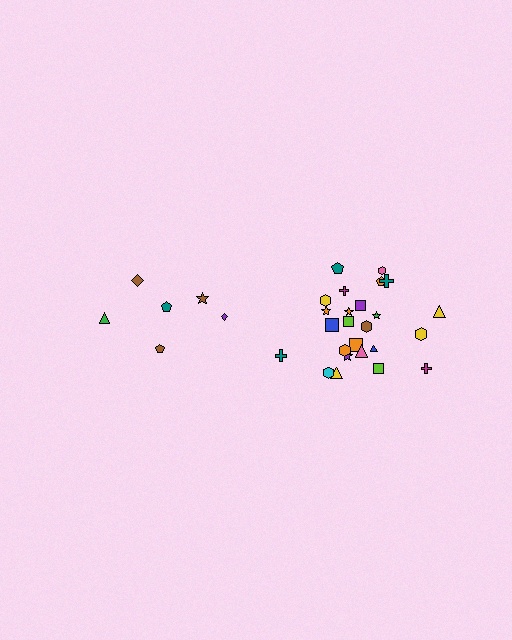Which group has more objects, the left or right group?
The right group.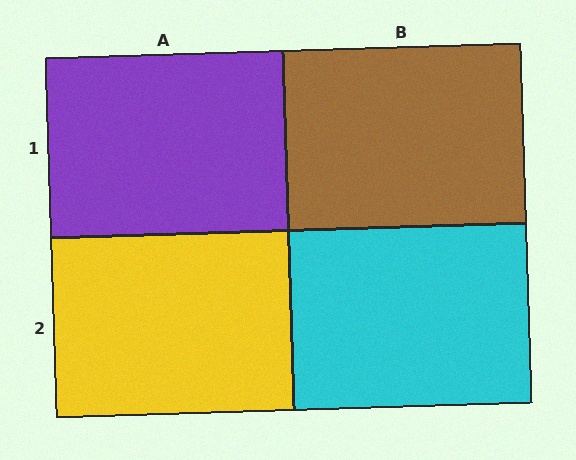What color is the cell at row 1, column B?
Brown.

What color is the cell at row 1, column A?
Purple.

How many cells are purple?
1 cell is purple.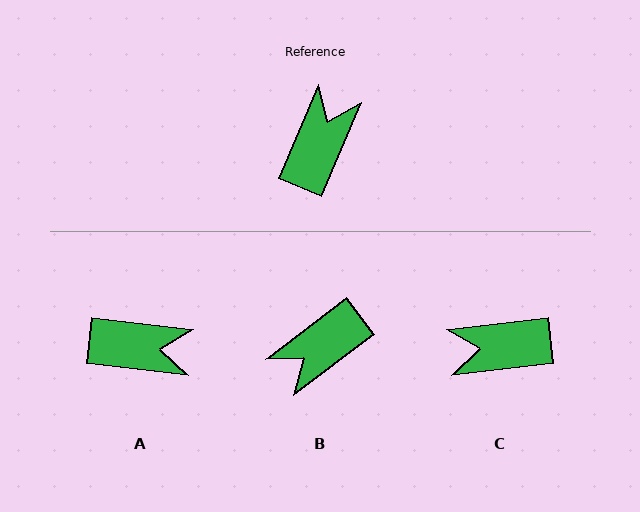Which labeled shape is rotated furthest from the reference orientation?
B, about 150 degrees away.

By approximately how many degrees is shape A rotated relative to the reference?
Approximately 74 degrees clockwise.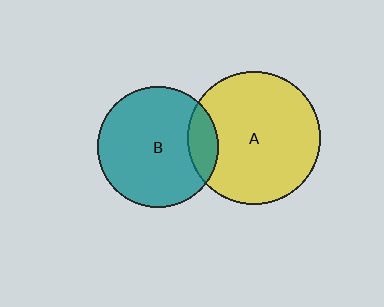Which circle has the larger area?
Circle A (yellow).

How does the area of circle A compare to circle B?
Approximately 1.2 times.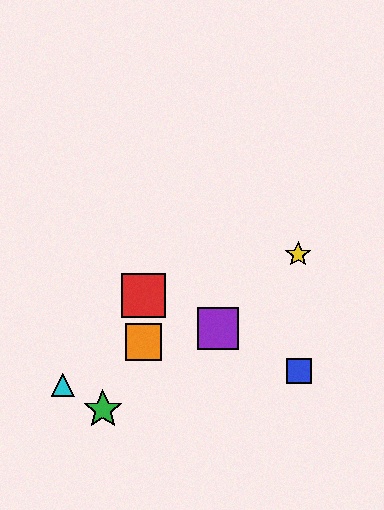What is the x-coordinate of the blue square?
The blue square is at x≈299.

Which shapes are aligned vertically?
The red square, the orange square are aligned vertically.